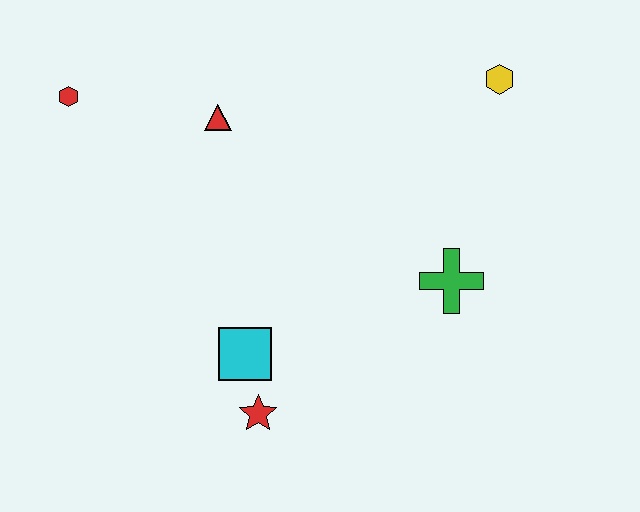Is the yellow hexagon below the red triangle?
No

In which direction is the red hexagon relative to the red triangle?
The red hexagon is to the left of the red triangle.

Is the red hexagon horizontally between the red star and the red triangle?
No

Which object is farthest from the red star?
The yellow hexagon is farthest from the red star.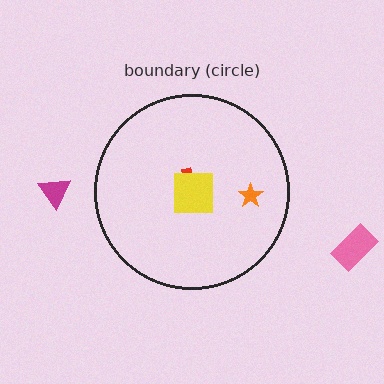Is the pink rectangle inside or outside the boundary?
Outside.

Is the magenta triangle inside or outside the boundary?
Outside.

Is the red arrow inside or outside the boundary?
Inside.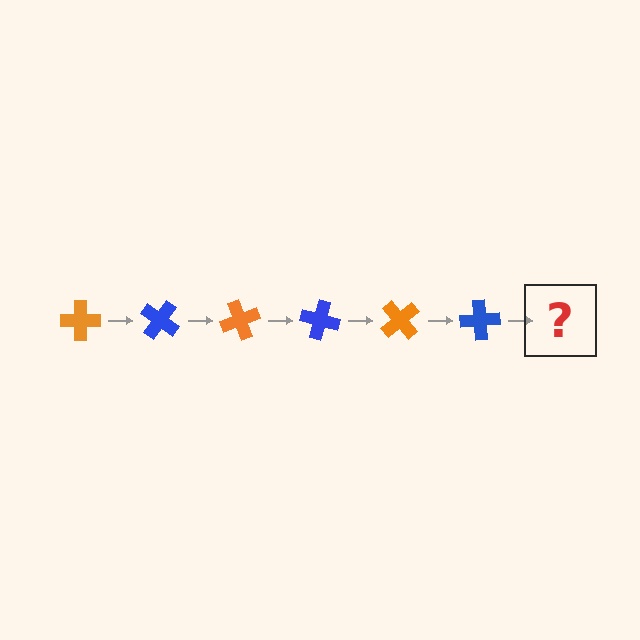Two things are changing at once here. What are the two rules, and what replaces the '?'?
The two rules are that it rotates 35 degrees each step and the color cycles through orange and blue. The '?' should be an orange cross, rotated 210 degrees from the start.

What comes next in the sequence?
The next element should be an orange cross, rotated 210 degrees from the start.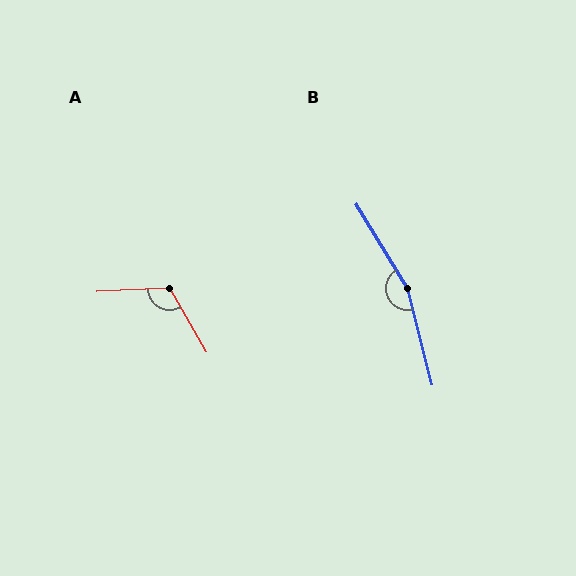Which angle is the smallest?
A, at approximately 117 degrees.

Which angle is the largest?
B, at approximately 163 degrees.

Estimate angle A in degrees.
Approximately 117 degrees.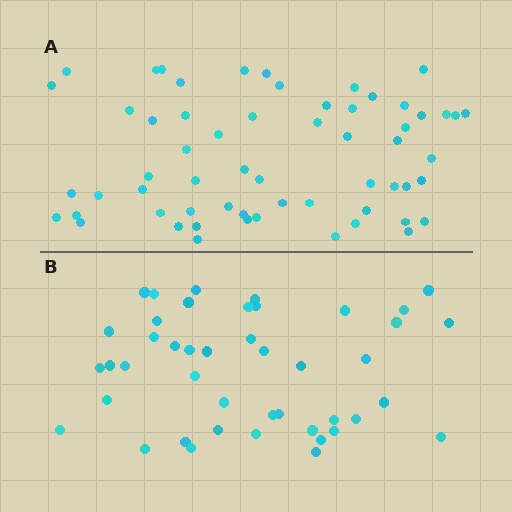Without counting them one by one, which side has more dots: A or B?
Region A (the top region) has more dots.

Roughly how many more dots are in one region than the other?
Region A has approximately 15 more dots than region B.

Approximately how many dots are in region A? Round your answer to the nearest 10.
About 60 dots.